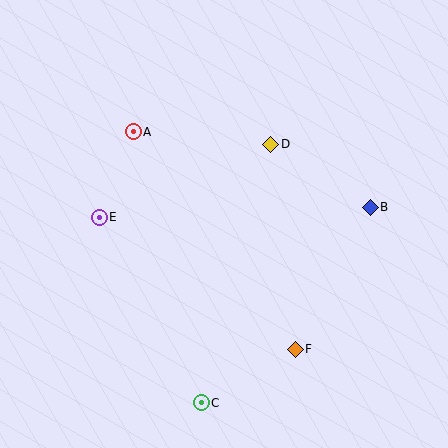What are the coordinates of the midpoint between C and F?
The midpoint between C and F is at (248, 376).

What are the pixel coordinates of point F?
Point F is at (295, 349).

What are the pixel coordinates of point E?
Point E is at (99, 217).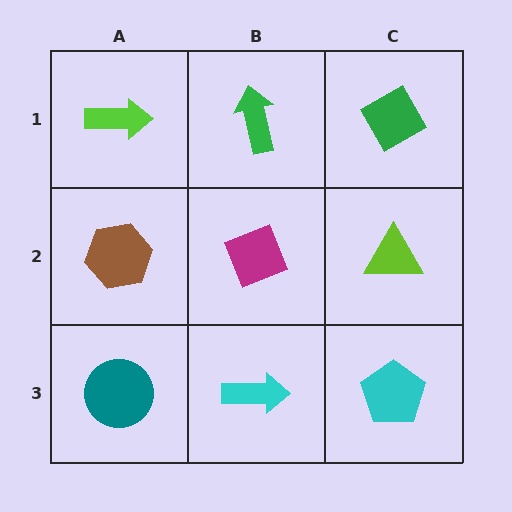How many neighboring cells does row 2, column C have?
3.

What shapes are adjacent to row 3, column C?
A lime triangle (row 2, column C), a cyan arrow (row 3, column B).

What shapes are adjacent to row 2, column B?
A green arrow (row 1, column B), a cyan arrow (row 3, column B), a brown hexagon (row 2, column A), a lime triangle (row 2, column C).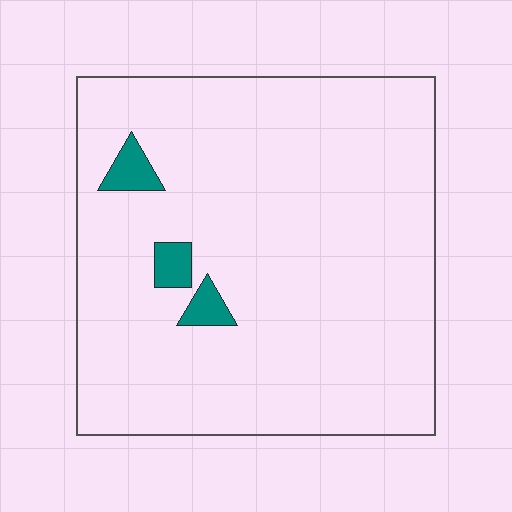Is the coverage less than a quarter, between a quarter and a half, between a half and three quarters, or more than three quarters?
Less than a quarter.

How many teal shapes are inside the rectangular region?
3.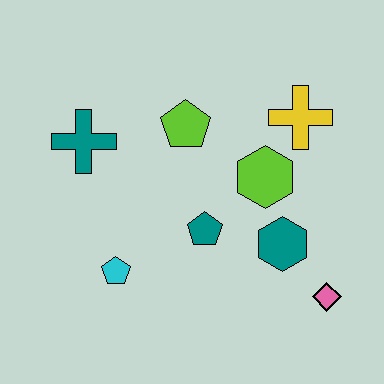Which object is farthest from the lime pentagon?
The pink diamond is farthest from the lime pentagon.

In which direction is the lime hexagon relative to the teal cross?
The lime hexagon is to the right of the teal cross.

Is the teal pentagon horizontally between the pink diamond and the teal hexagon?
No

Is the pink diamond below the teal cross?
Yes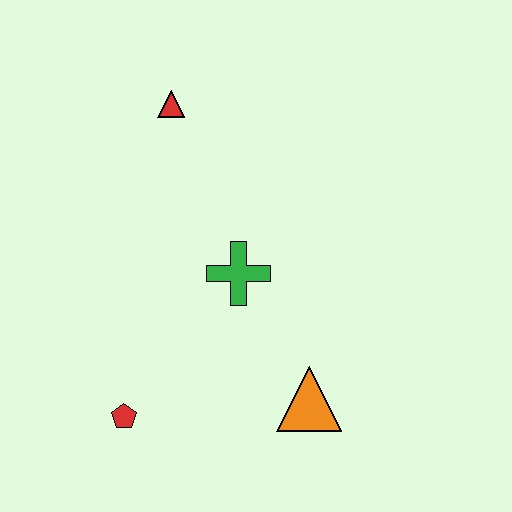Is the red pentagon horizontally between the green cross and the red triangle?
No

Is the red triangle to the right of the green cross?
No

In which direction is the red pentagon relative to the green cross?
The red pentagon is below the green cross.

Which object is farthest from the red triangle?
The orange triangle is farthest from the red triangle.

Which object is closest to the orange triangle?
The green cross is closest to the orange triangle.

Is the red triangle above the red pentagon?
Yes